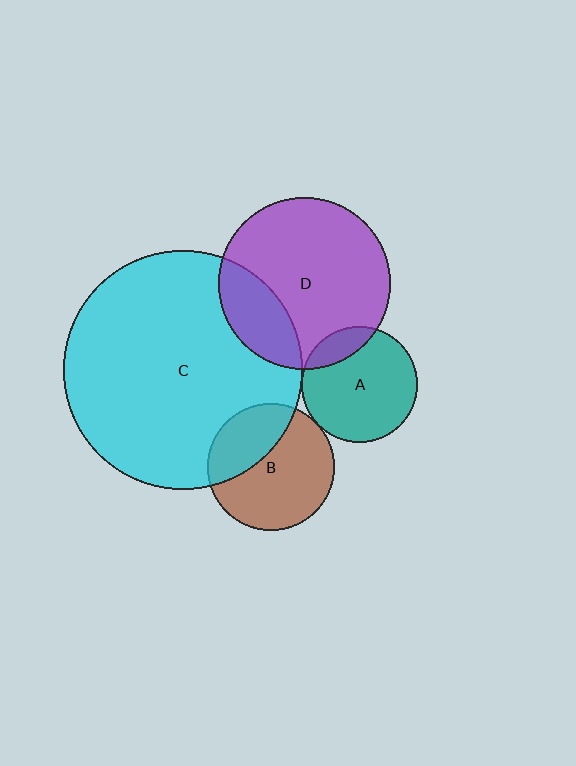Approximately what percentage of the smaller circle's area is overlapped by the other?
Approximately 15%.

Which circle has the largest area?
Circle C (cyan).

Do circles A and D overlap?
Yes.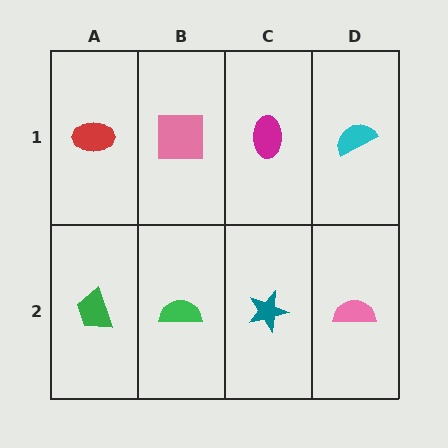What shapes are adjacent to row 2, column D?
A cyan semicircle (row 1, column D), a teal star (row 2, column C).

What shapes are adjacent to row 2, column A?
A red ellipse (row 1, column A), a green semicircle (row 2, column B).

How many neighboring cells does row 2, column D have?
2.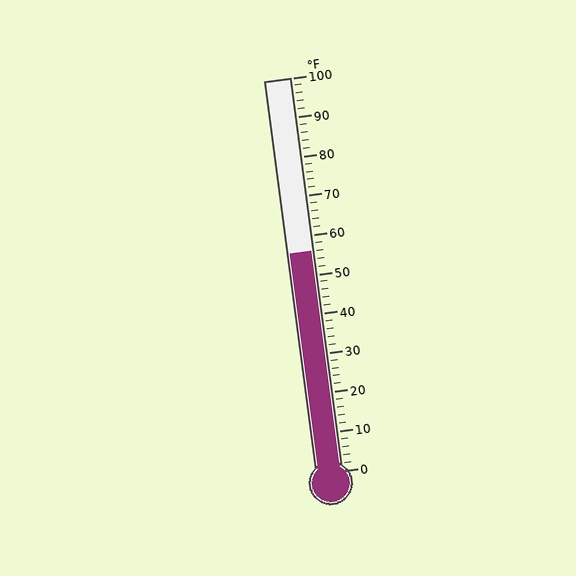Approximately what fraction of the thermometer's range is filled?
The thermometer is filled to approximately 55% of its range.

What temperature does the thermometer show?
The thermometer shows approximately 56°F.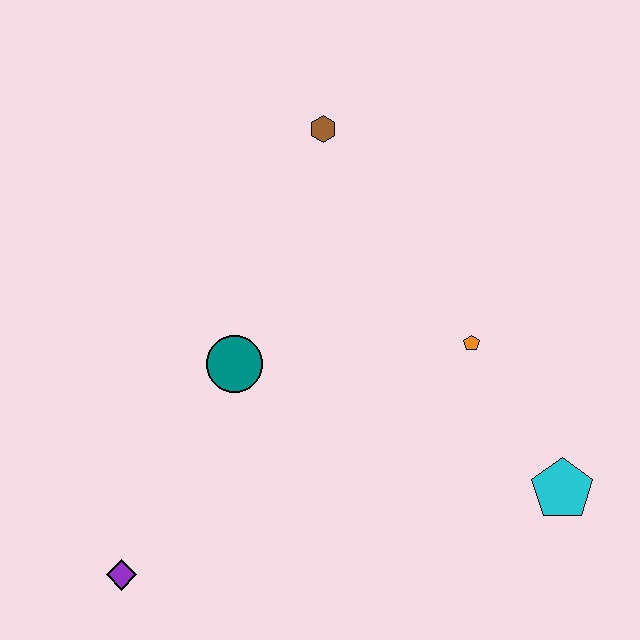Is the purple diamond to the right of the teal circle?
No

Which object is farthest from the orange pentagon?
The purple diamond is farthest from the orange pentagon.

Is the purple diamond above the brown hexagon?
No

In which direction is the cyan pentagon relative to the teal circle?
The cyan pentagon is to the right of the teal circle.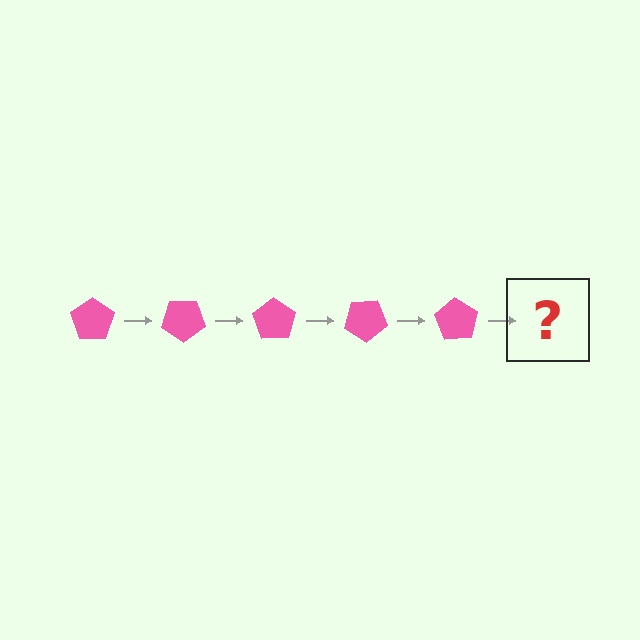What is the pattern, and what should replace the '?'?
The pattern is that the pentagon rotates 35 degrees each step. The '?' should be a pink pentagon rotated 175 degrees.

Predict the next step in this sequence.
The next step is a pink pentagon rotated 175 degrees.